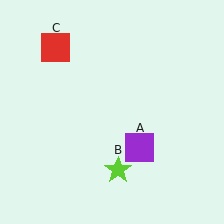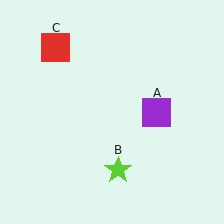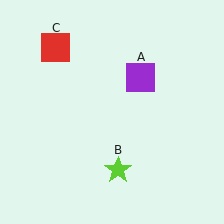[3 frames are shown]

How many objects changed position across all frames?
1 object changed position: purple square (object A).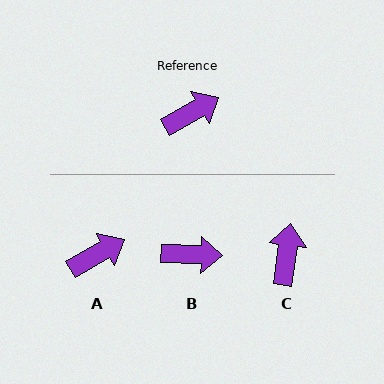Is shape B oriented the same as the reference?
No, it is off by about 31 degrees.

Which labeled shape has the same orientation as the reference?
A.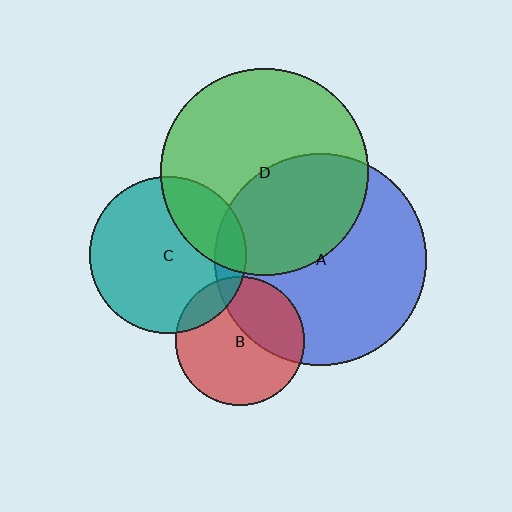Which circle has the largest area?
Circle A (blue).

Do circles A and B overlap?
Yes.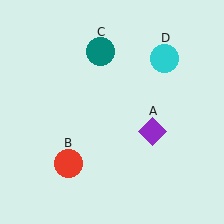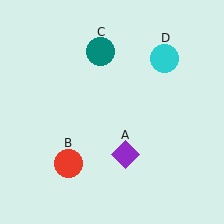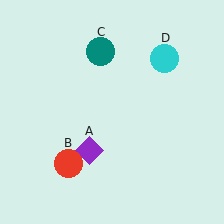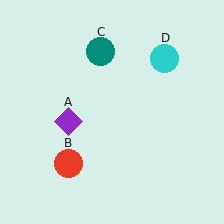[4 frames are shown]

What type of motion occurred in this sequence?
The purple diamond (object A) rotated clockwise around the center of the scene.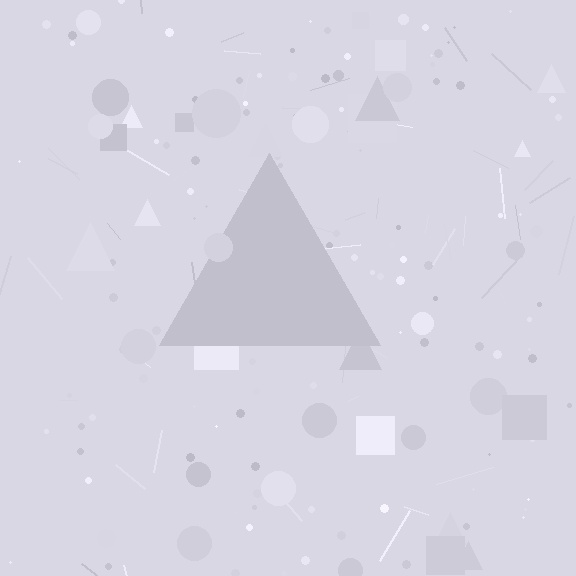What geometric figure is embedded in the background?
A triangle is embedded in the background.